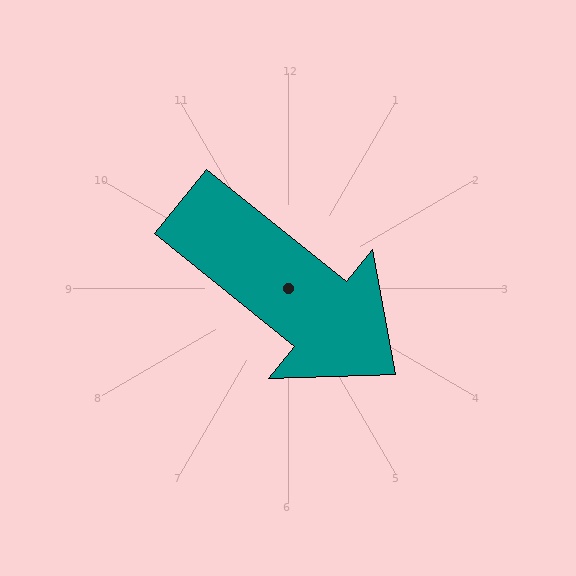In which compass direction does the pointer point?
Southeast.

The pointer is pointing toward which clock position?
Roughly 4 o'clock.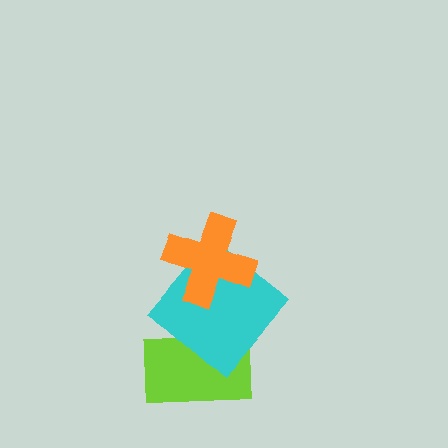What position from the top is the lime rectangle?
The lime rectangle is 3rd from the top.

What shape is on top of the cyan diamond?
The orange cross is on top of the cyan diamond.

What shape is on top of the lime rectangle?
The cyan diamond is on top of the lime rectangle.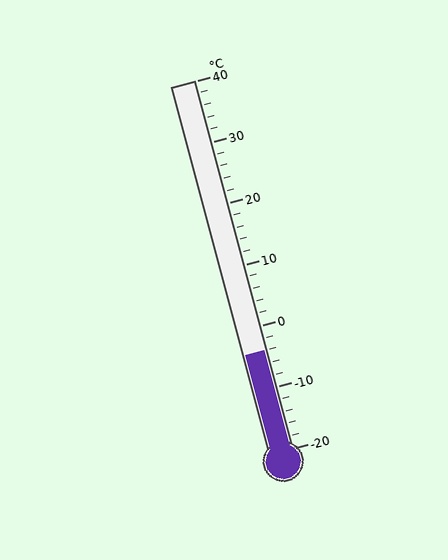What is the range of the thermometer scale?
The thermometer scale ranges from -20°C to 40°C.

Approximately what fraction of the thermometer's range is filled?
The thermometer is filled to approximately 25% of its range.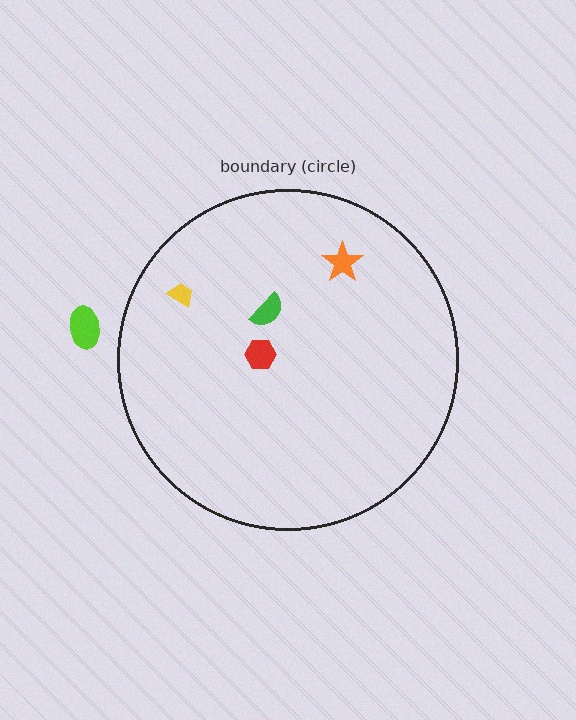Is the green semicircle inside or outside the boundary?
Inside.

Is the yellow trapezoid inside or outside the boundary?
Inside.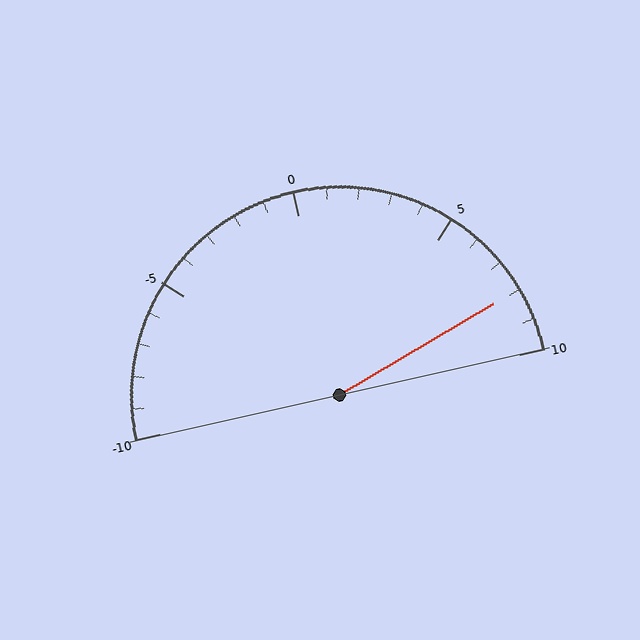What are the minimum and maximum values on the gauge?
The gauge ranges from -10 to 10.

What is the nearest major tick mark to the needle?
The nearest major tick mark is 10.